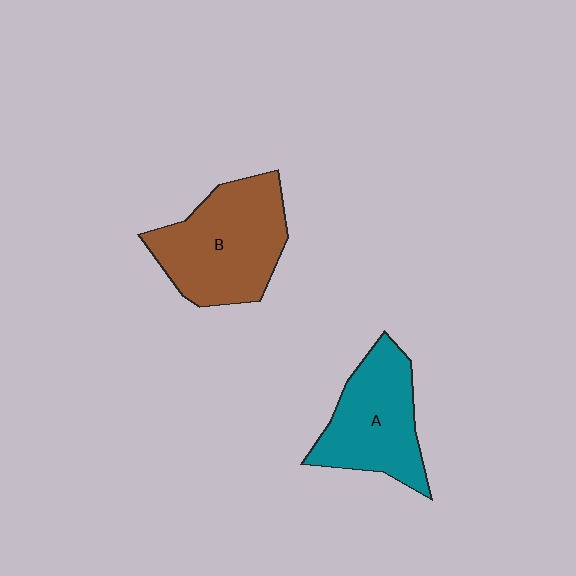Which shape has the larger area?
Shape B (brown).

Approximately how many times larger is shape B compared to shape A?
Approximately 1.2 times.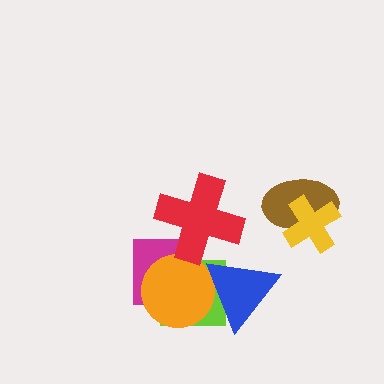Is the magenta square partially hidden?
Yes, it is partially covered by another shape.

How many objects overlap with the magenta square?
3 objects overlap with the magenta square.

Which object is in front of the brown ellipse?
The yellow cross is in front of the brown ellipse.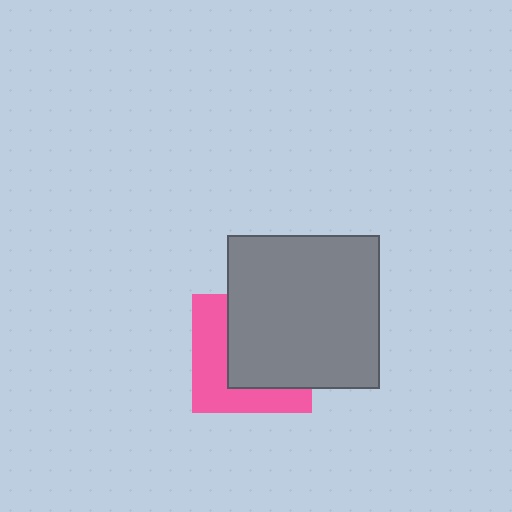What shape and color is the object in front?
The object in front is a gray square.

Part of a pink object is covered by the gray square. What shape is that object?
It is a square.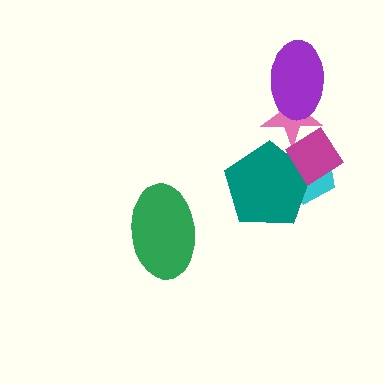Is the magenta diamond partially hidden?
No, no other shape covers it.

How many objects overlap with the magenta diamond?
3 objects overlap with the magenta diamond.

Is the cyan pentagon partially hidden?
Yes, it is partially covered by another shape.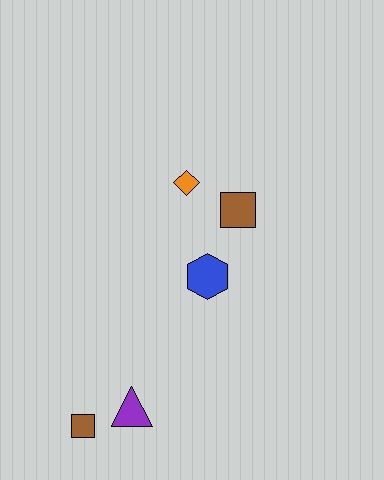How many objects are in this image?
There are 5 objects.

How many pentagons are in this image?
There are no pentagons.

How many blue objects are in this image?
There is 1 blue object.